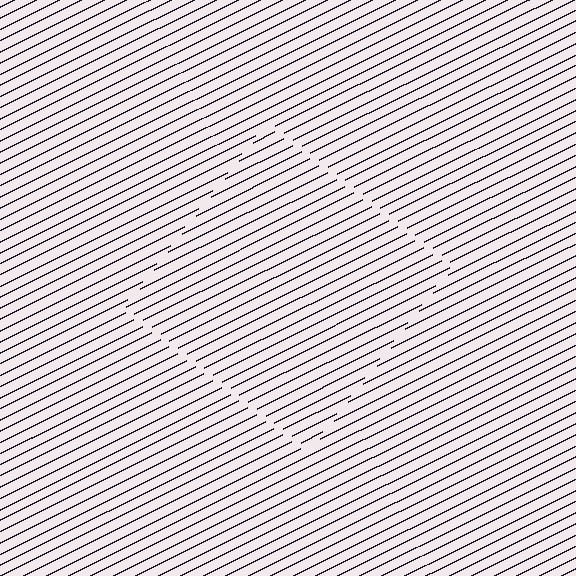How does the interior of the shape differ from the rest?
The interior of the shape contains the same grating, shifted by half a period — the contour is defined by the phase discontinuity where line-ends from the inner and outer gratings abut.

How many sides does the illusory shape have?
4 sides — the line-ends trace a square.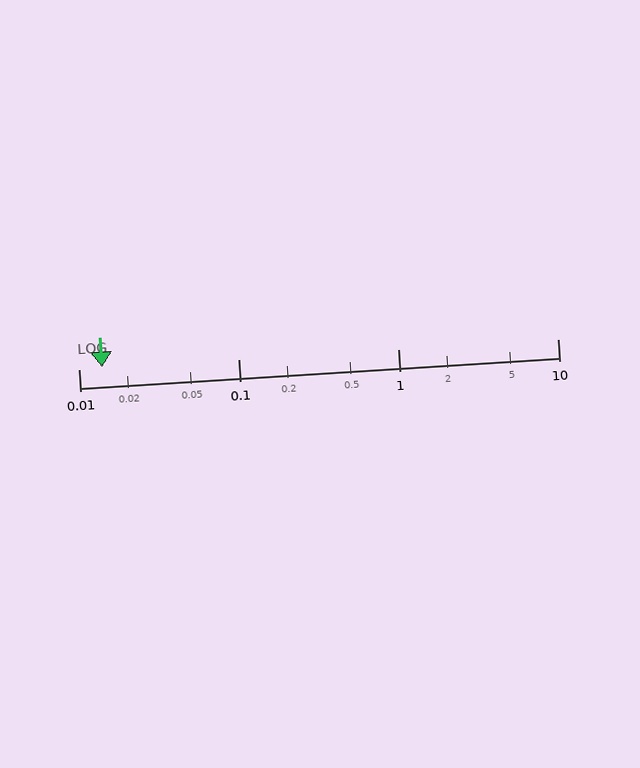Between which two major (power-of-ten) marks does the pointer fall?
The pointer is between 0.01 and 0.1.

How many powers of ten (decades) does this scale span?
The scale spans 3 decades, from 0.01 to 10.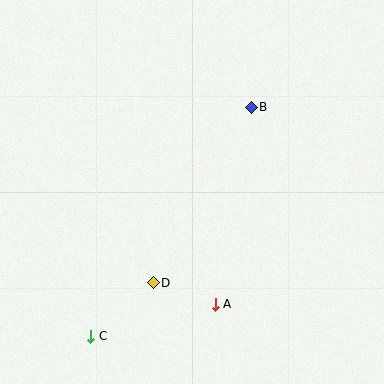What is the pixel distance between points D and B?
The distance between D and B is 201 pixels.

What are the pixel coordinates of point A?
Point A is at (215, 304).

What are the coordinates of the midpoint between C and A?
The midpoint between C and A is at (153, 320).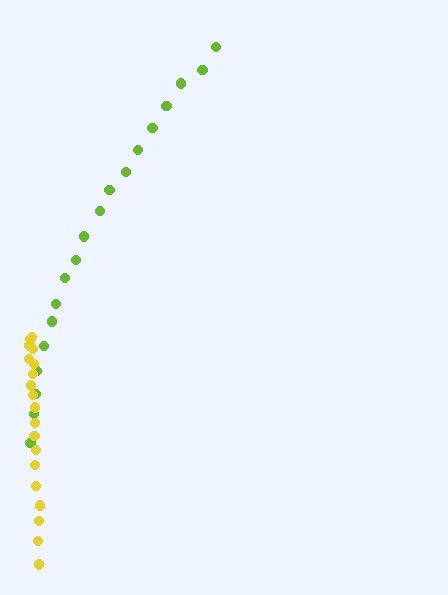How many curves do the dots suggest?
There are 2 distinct paths.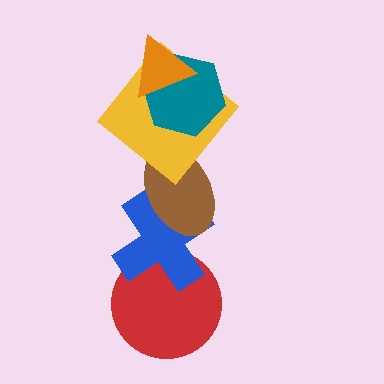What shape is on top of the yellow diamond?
The teal hexagon is on top of the yellow diamond.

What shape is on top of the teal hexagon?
The orange triangle is on top of the teal hexagon.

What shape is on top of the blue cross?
The brown ellipse is on top of the blue cross.